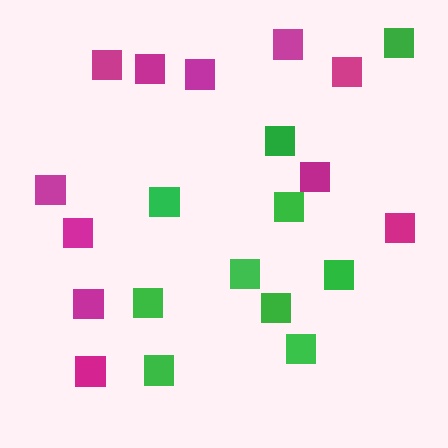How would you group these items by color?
There are 2 groups: one group of magenta squares (11) and one group of green squares (10).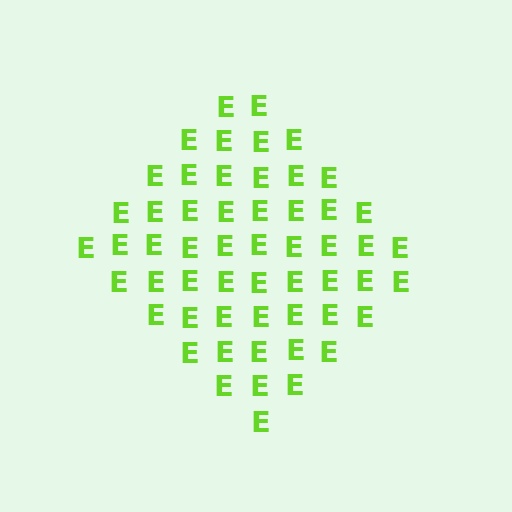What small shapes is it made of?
It is made of small letter E's.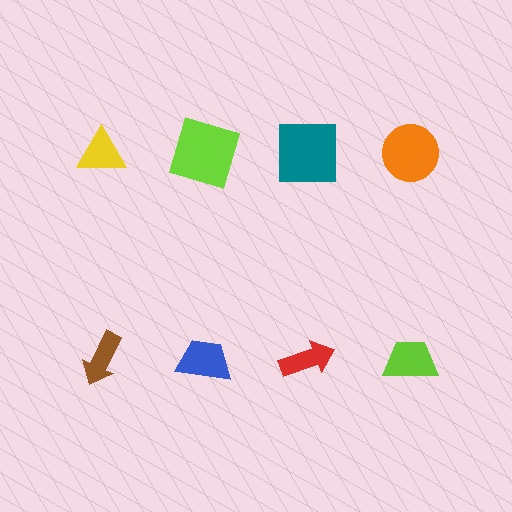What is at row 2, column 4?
A lime trapezoid.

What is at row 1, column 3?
A teal square.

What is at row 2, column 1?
A brown arrow.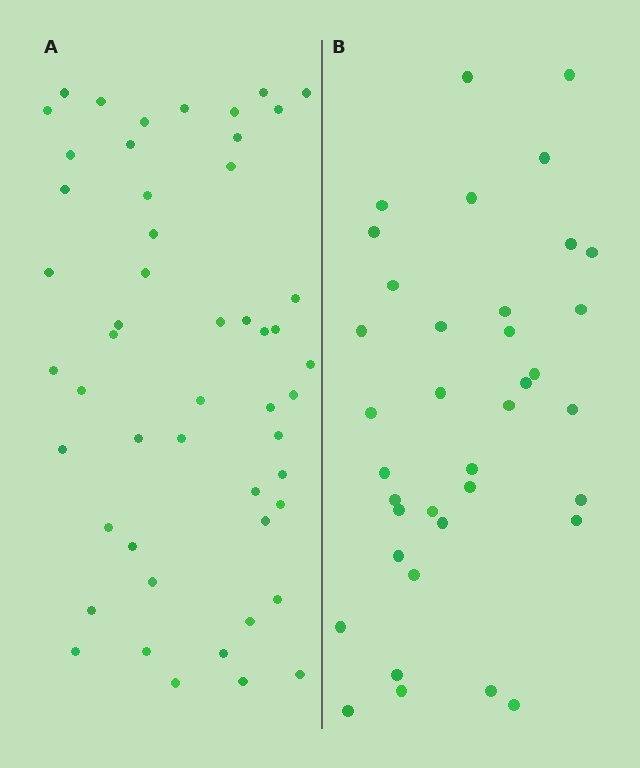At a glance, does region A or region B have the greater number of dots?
Region A (the left region) has more dots.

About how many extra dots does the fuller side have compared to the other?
Region A has approximately 15 more dots than region B.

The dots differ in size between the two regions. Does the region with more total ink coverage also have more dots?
No. Region B has more total ink coverage because its dots are larger, but region A actually contains more individual dots. Total area can be misleading — the number of items is what matters here.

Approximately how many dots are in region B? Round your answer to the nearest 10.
About 40 dots. (The exact count is 37, which rounds to 40.)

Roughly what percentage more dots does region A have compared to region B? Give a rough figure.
About 40% more.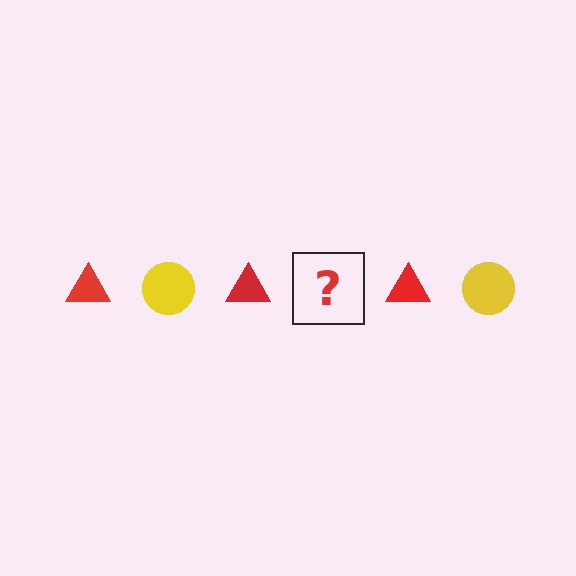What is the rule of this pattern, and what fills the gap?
The rule is that the pattern alternates between red triangle and yellow circle. The gap should be filled with a yellow circle.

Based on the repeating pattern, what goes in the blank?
The blank should be a yellow circle.